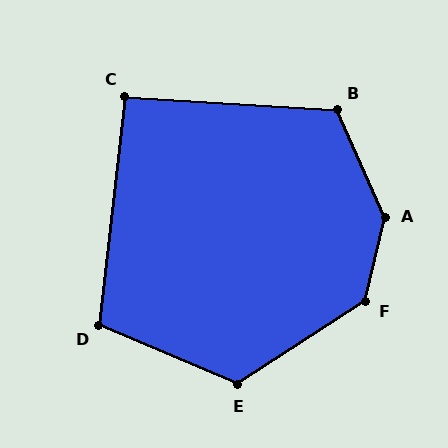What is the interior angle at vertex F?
Approximately 136 degrees (obtuse).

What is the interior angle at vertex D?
Approximately 107 degrees (obtuse).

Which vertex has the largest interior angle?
A, at approximately 143 degrees.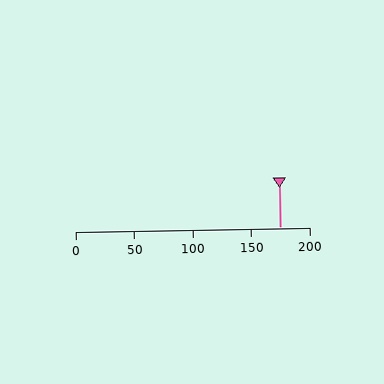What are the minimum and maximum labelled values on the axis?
The axis runs from 0 to 200.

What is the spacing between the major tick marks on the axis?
The major ticks are spaced 50 apart.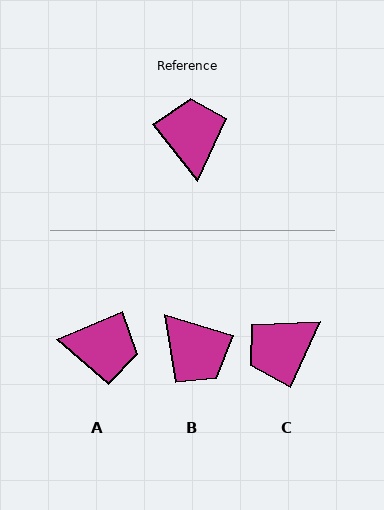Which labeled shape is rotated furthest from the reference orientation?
B, about 146 degrees away.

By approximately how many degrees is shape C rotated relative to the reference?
Approximately 117 degrees counter-clockwise.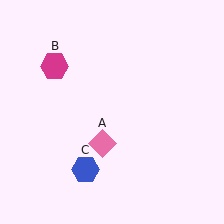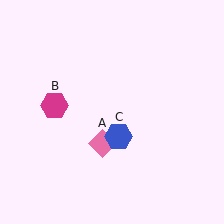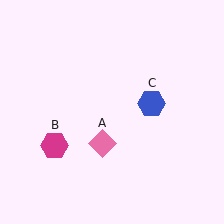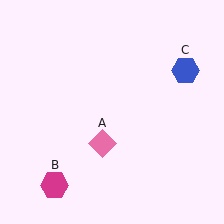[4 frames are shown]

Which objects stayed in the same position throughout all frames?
Pink diamond (object A) remained stationary.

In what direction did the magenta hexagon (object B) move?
The magenta hexagon (object B) moved down.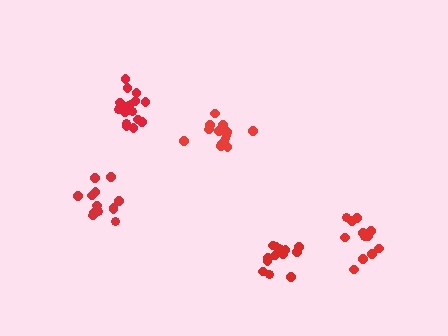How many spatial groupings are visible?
There are 5 spatial groupings.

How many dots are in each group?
Group 1: 18 dots, Group 2: 13 dots, Group 3: 14 dots, Group 4: 13 dots, Group 5: 13 dots (71 total).